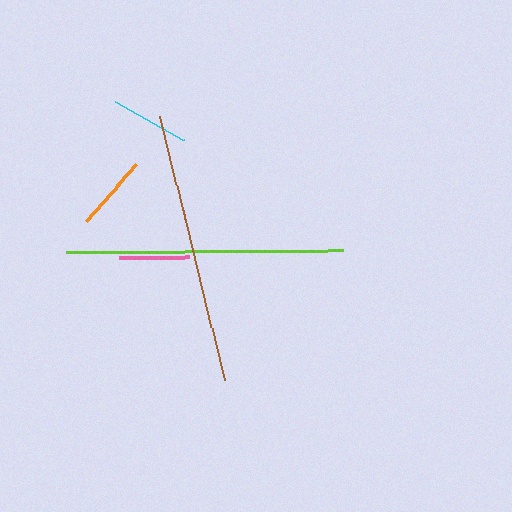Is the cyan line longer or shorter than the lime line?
The lime line is longer than the cyan line.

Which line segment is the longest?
The lime line is the longest at approximately 277 pixels.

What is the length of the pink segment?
The pink segment is approximately 70 pixels long.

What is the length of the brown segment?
The brown segment is approximately 272 pixels long.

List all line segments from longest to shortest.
From longest to shortest: lime, brown, cyan, orange, pink.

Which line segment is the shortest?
The pink line is the shortest at approximately 70 pixels.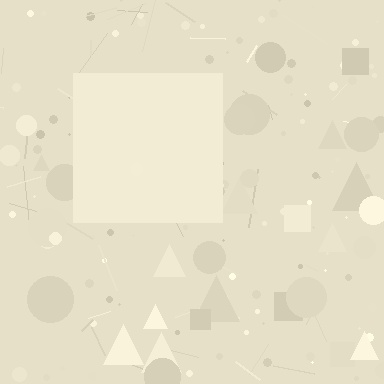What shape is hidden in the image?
A square is hidden in the image.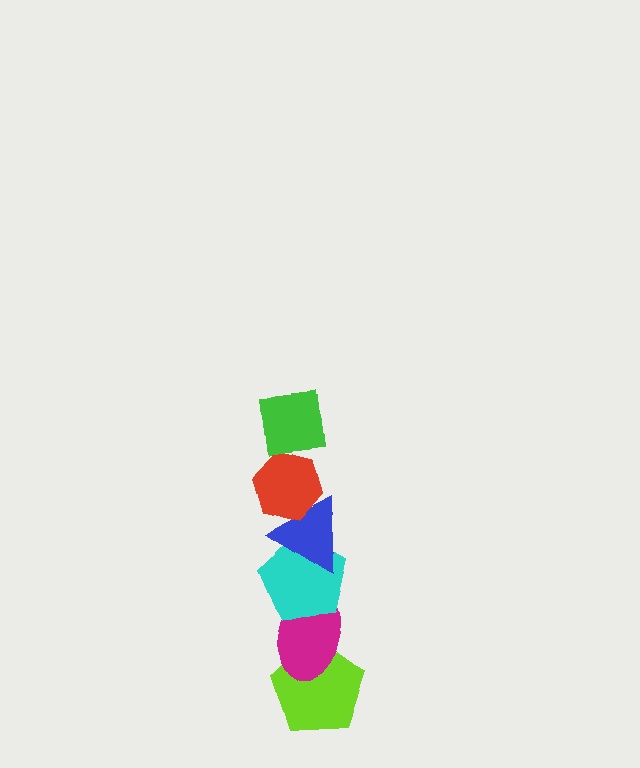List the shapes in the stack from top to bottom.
From top to bottom: the green square, the red hexagon, the blue triangle, the cyan pentagon, the magenta ellipse, the lime pentagon.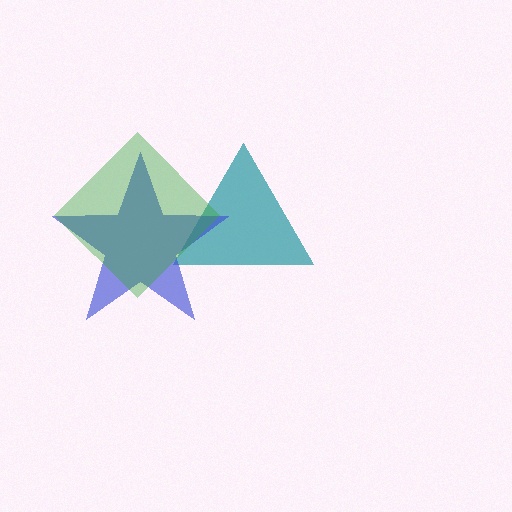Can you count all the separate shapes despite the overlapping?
Yes, there are 3 separate shapes.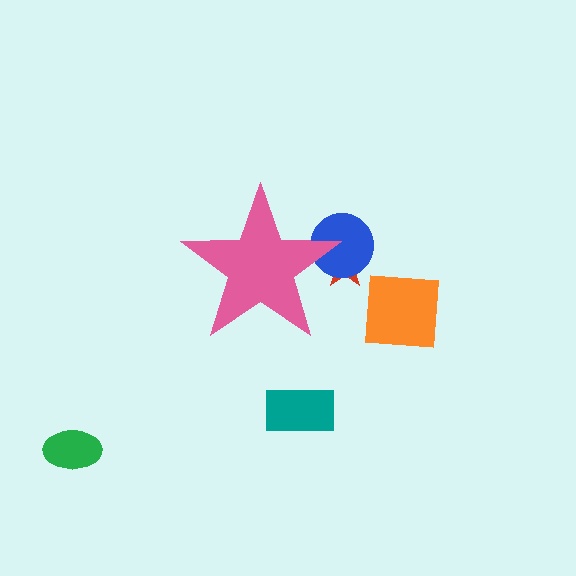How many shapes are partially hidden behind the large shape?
2 shapes are partially hidden.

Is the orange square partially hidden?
No, the orange square is fully visible.